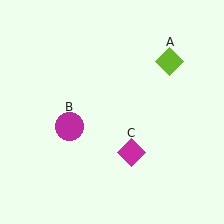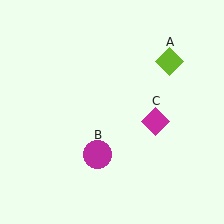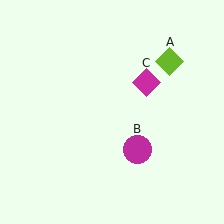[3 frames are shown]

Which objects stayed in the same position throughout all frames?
Lime diamond (object A) remained stationary.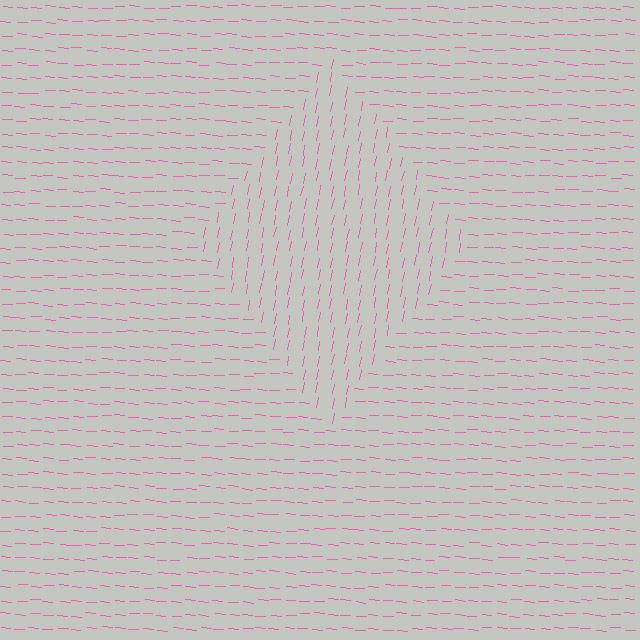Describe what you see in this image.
The image is filled with small pink line segments. A diamond region in the image has lines oriented differently from the surrounding lines, creating a visible texture boundary.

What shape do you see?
I see a diamond.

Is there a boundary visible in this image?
Yes, there is a texture boundary formed by a change in line orientation.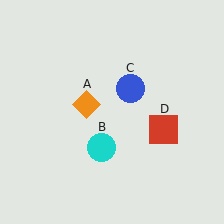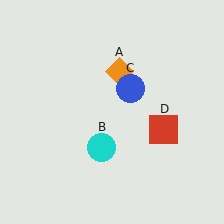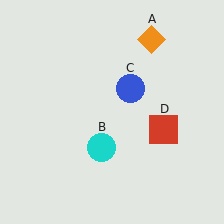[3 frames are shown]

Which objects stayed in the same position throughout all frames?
Cyan circle (object B) and blue circle (object C) and red square (object D) remained stationary.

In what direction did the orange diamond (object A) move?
The orange diamond (object A) moved up and to the right.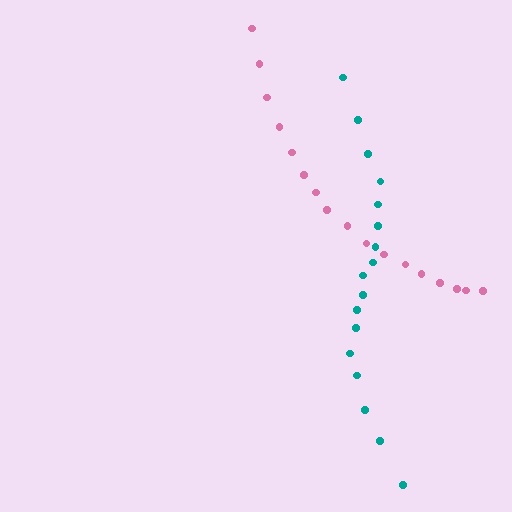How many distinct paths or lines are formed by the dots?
There are 2 distinct paths.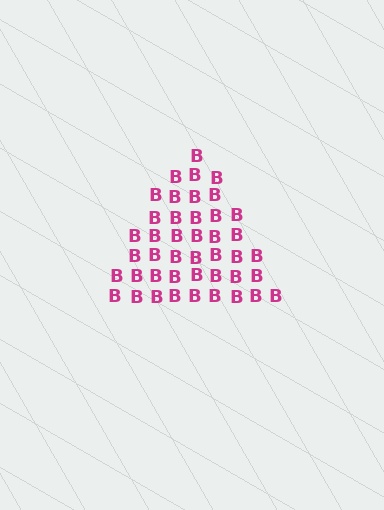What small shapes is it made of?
It is made of small letter B's.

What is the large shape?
The large shape is a triangle.